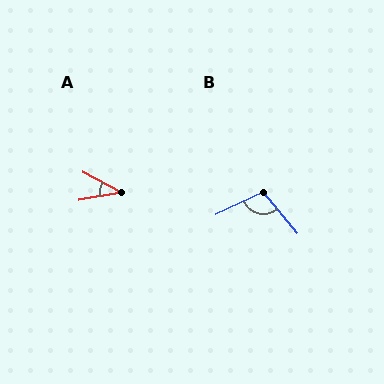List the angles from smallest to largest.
A (39°), B (104°).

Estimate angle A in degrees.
Approximately 39 degrees.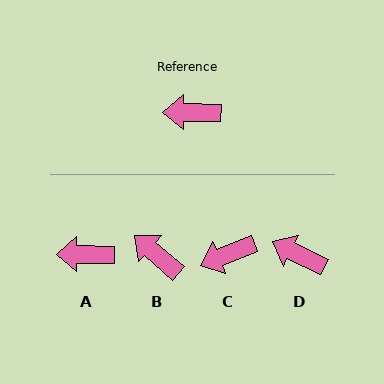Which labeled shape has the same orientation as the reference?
A.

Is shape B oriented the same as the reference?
No, it is off by about 41 degrees.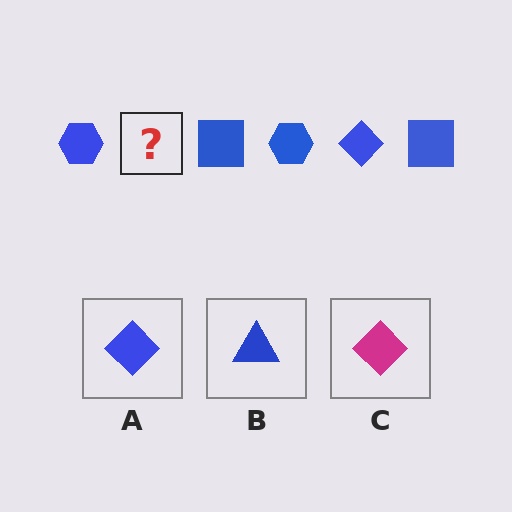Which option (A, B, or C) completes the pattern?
A.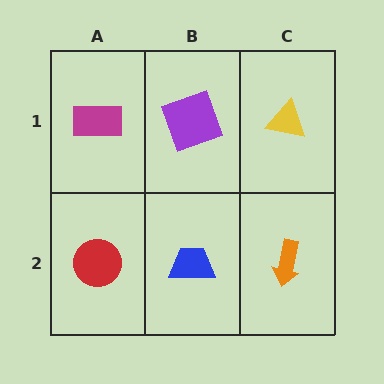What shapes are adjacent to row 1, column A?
A red circle (row 2, column A), a purple square (row 1, column B).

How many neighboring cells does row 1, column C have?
2.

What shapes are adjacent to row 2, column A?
A magenta rectangle (row 1, column A), a blue trapezoid (row 2, column B).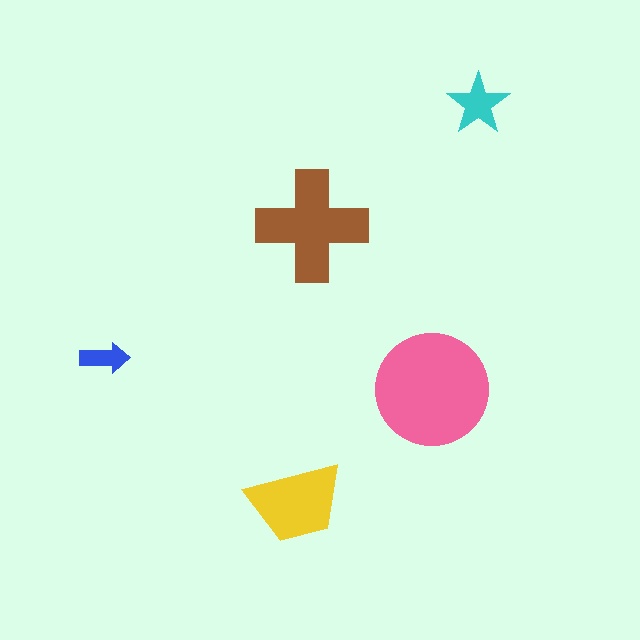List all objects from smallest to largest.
The blue arrow, the cyan star, the yellow trapezoid, the brown cross, the pink circle.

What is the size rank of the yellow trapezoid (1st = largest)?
3rd.